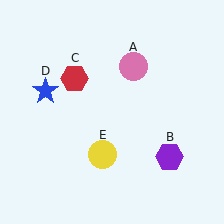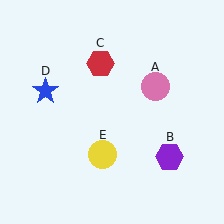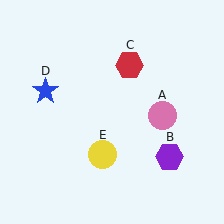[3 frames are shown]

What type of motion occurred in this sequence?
The pink circle (object A), red hexagon (object C) rotated clockwise around the center of the scene.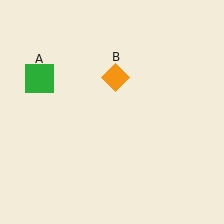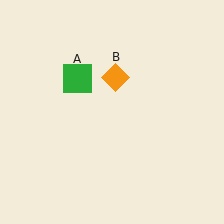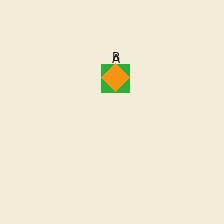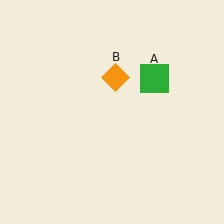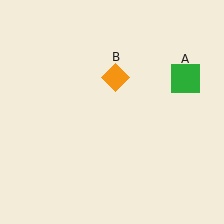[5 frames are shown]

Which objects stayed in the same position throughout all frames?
Orange diamond (object B) remained stationary.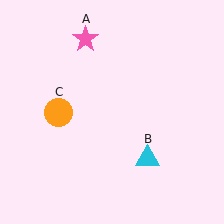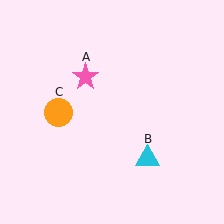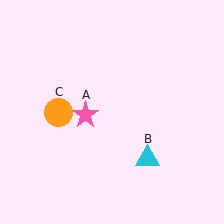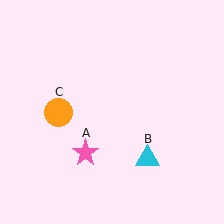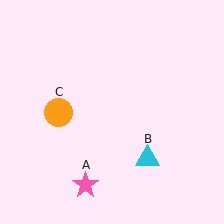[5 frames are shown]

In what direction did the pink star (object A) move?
The pink star (object A) moved down.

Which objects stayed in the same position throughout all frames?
Cyan triangle (object B) and orange circle (object C) remained stationary.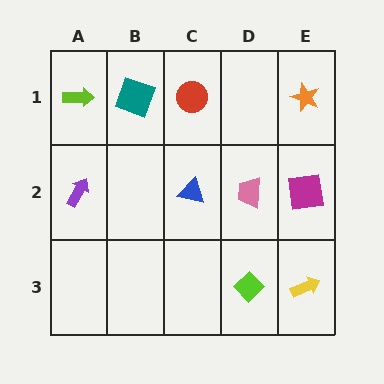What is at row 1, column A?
A lime arrow.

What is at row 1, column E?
An orange star.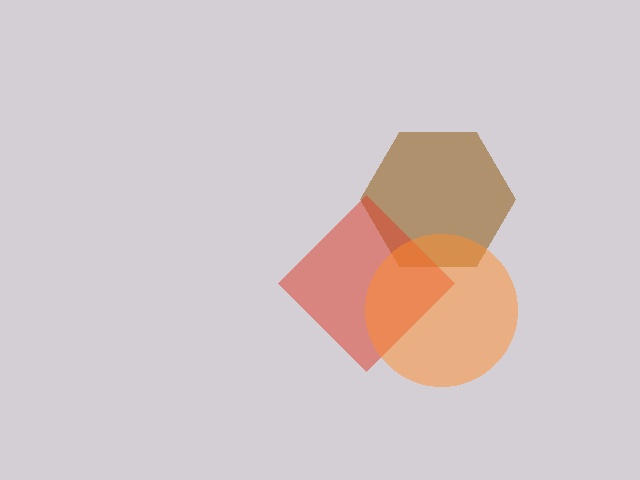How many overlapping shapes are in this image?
There are 3 overlapping shapes in the image.